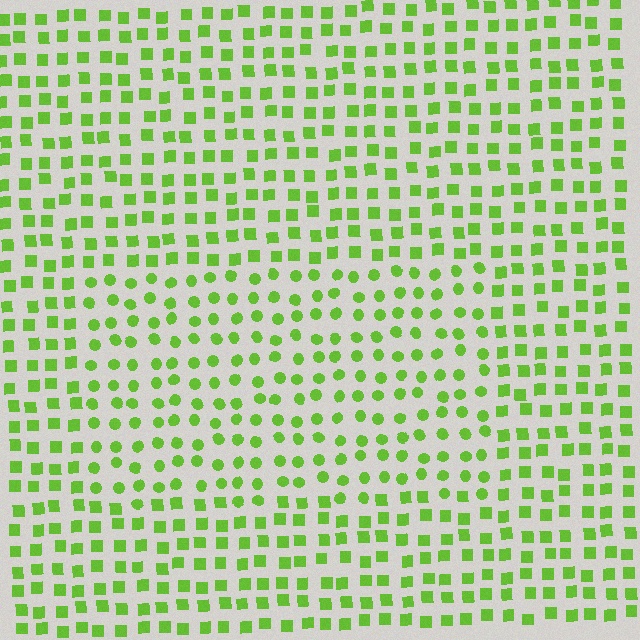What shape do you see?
I see a rectangle.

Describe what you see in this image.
The image is filled with small lime elements arranged in a uniform grid. A rectangle-shaped region contains circles, while the surrounding area contains squares. The boundary is defined purely by the change in element shape.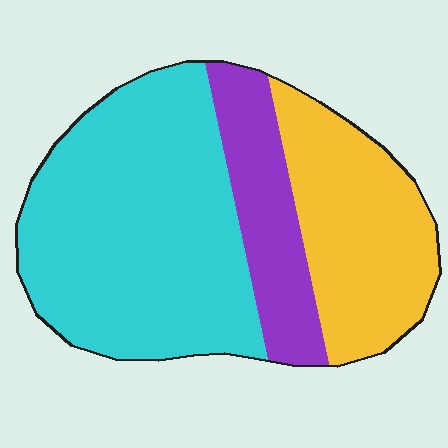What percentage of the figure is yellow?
Yellow takes up about one quarter (1/4) of the figure.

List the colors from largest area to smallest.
From largest to smallest: cyan, yellow, purple.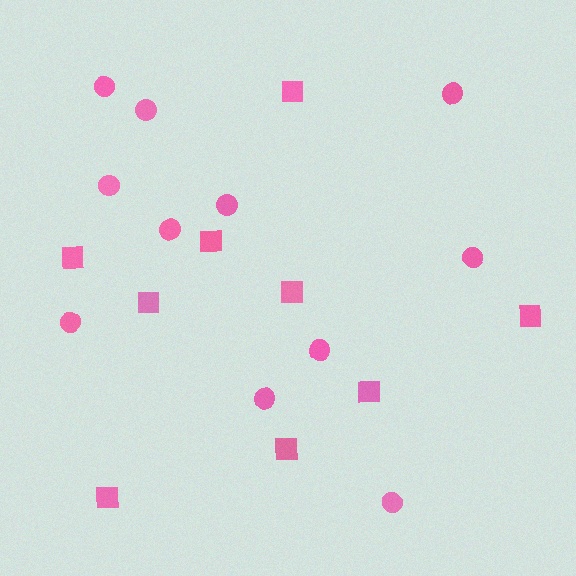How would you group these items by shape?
There are 2 groups: one group of circles (11) and one group of squares (9).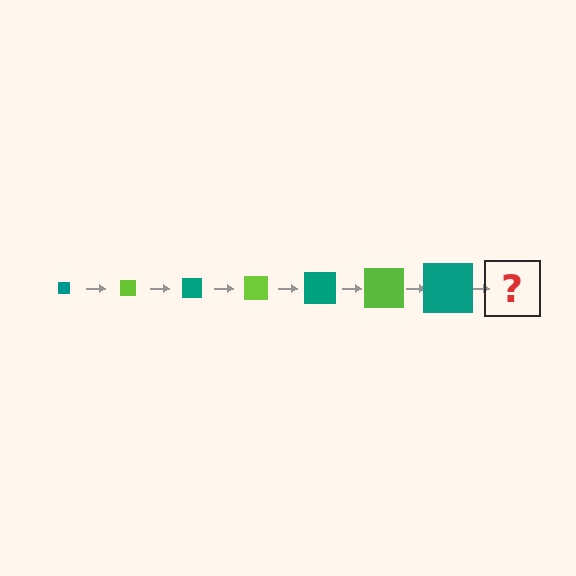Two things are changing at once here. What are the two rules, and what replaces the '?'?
The two rules are that the square grows larger each step and the color cycles through teal and lime. The '?' should be a lime square, larger than the previous one.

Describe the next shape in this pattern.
It should be a lime square, larger than the previous one.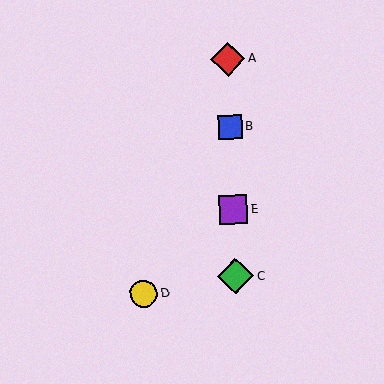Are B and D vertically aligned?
No, B is at x≈230 and D is at x≈144.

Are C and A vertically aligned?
Yes, both are at x≈235.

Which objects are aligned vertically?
Objects A, B, C, E are aligned vertically.